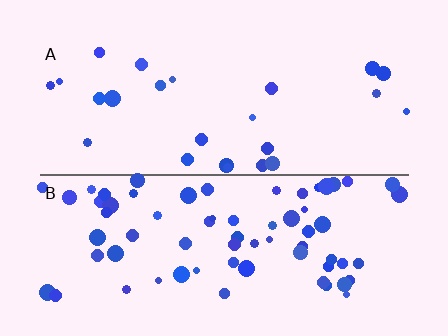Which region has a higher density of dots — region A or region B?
B (the bottom).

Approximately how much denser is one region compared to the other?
Approximately 2.9× — region B over region A.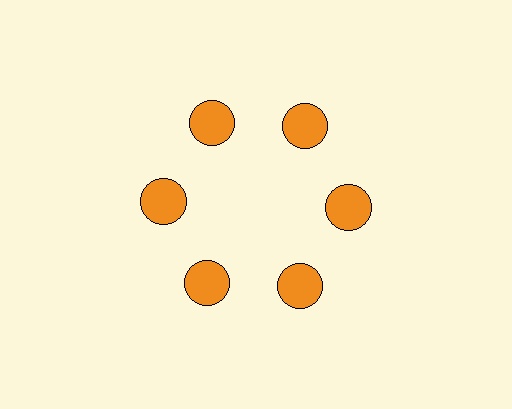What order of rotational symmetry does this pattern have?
This pattern has 6-fold rotational symmetry.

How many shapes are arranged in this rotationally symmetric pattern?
There are 6 shapes, arranged in 6 groups of 1.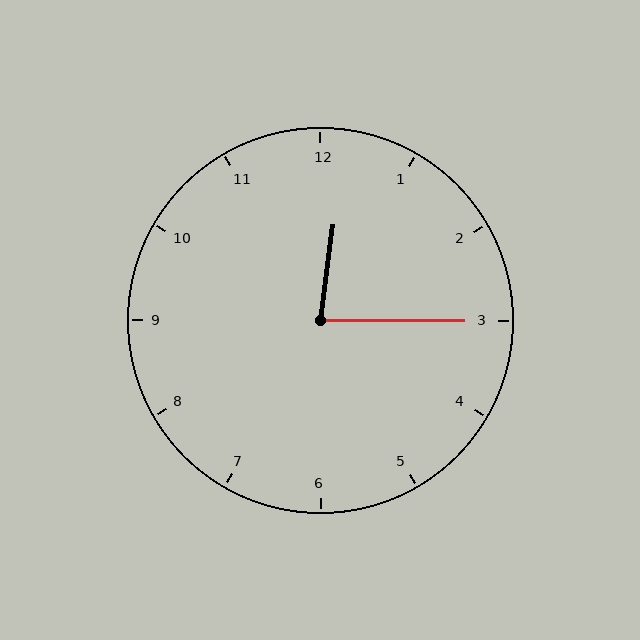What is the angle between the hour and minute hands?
Approximately 82 degrees.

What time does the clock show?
12:15.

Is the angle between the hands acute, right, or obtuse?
It is acute.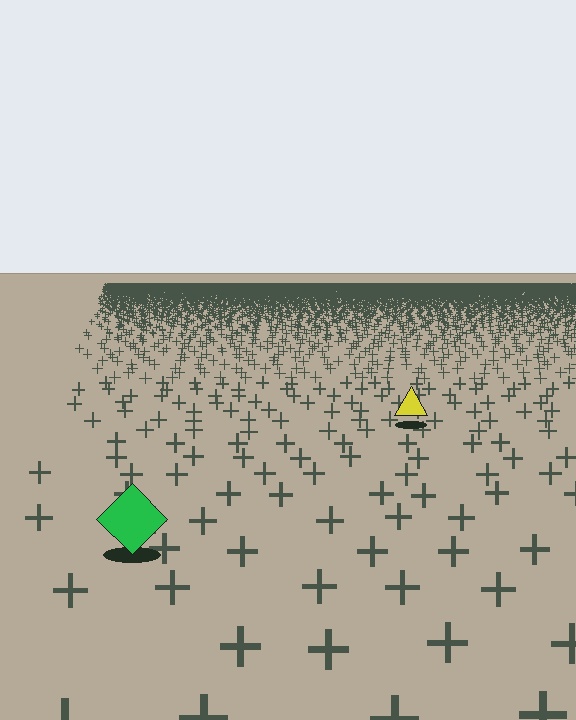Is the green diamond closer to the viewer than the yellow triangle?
Yes. The green diamond is closer — you can tell from the texture gradient: the ground texture is coarser near it.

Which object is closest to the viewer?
The green diamond is closest. The texture marks near it are larger and more spread out.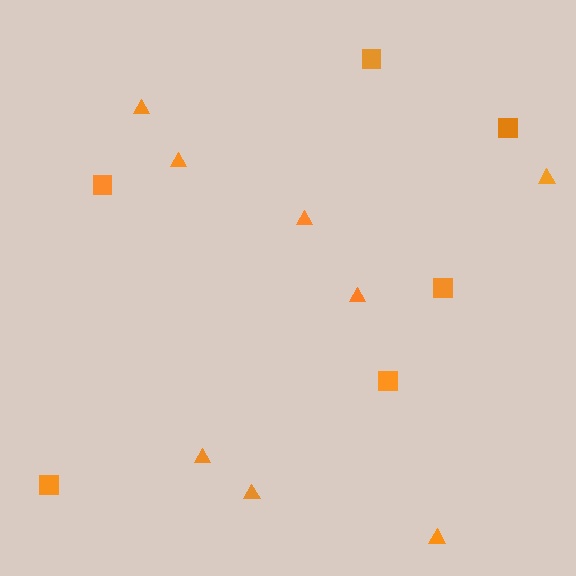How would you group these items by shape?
There are 2 groups: one group of triangles (8) and one group of squares (6).